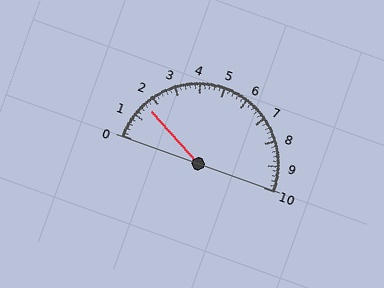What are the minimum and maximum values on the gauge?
The gauge ranges from 0 to 10.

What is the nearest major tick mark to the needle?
The nearest major tick mark is 2.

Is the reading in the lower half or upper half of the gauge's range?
The reading is in the lower half of the range (0 to 10).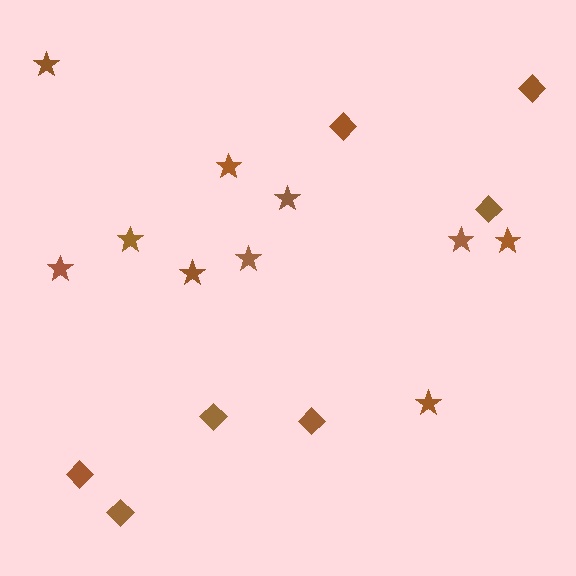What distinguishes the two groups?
There are 2 groups: one group of diamonds (7) and one group of stars (10).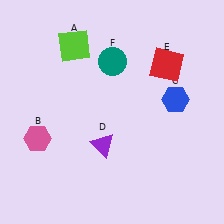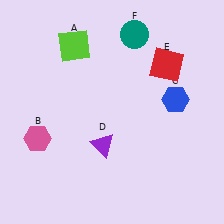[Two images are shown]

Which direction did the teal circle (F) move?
The teal circle (F) moved up.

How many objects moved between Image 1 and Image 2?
1 object moved between the two images.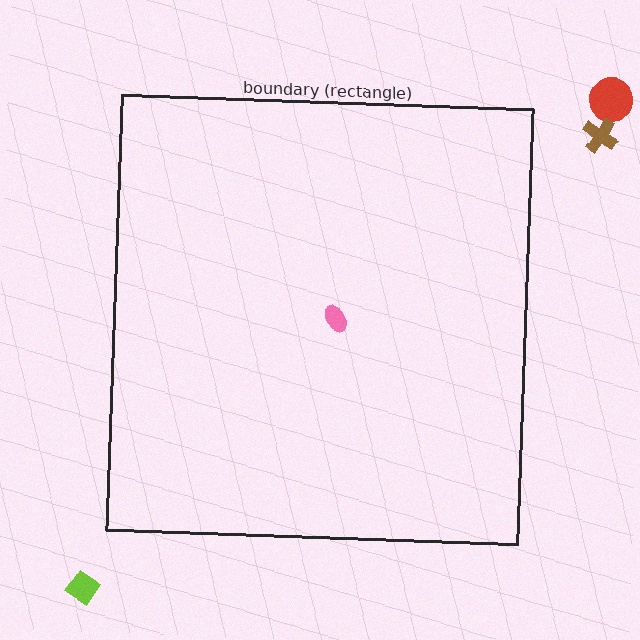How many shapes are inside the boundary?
1 inside, 3 outside.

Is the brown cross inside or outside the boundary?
Outside.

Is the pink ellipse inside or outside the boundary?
Inside.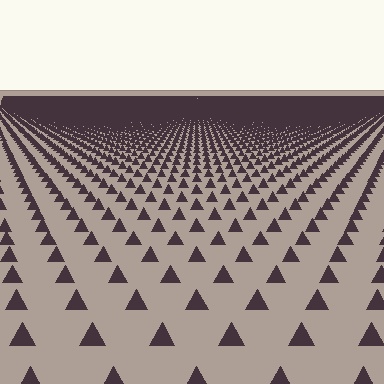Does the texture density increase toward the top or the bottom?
Density increases toward the top.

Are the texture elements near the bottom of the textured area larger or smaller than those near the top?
Larger. Near the bottom, elements are closer to the viewer and appear at a bigger on-screen size.